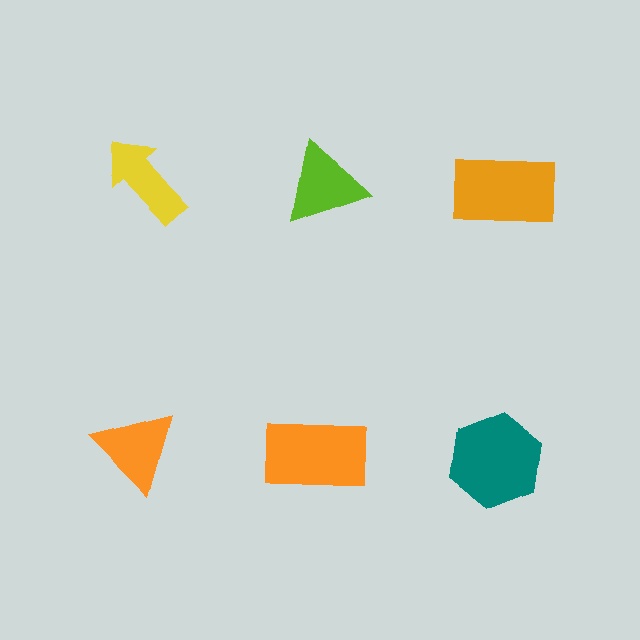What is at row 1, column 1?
A yellow arrow.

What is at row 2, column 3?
A teal hexagon.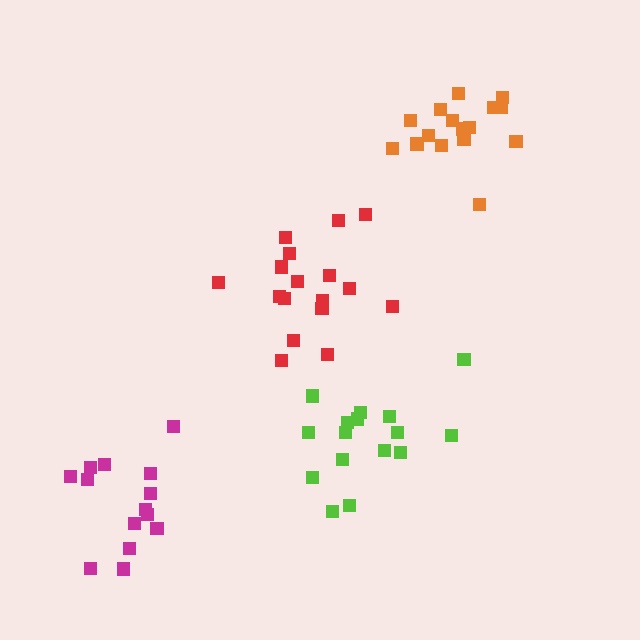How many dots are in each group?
Group 1: 17 dots, Group 2: 14 dots, Group 3: 16 dots, Group 4: 16 dots (63 total).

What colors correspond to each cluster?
The clusters are colored: red, magenta, orange, lime.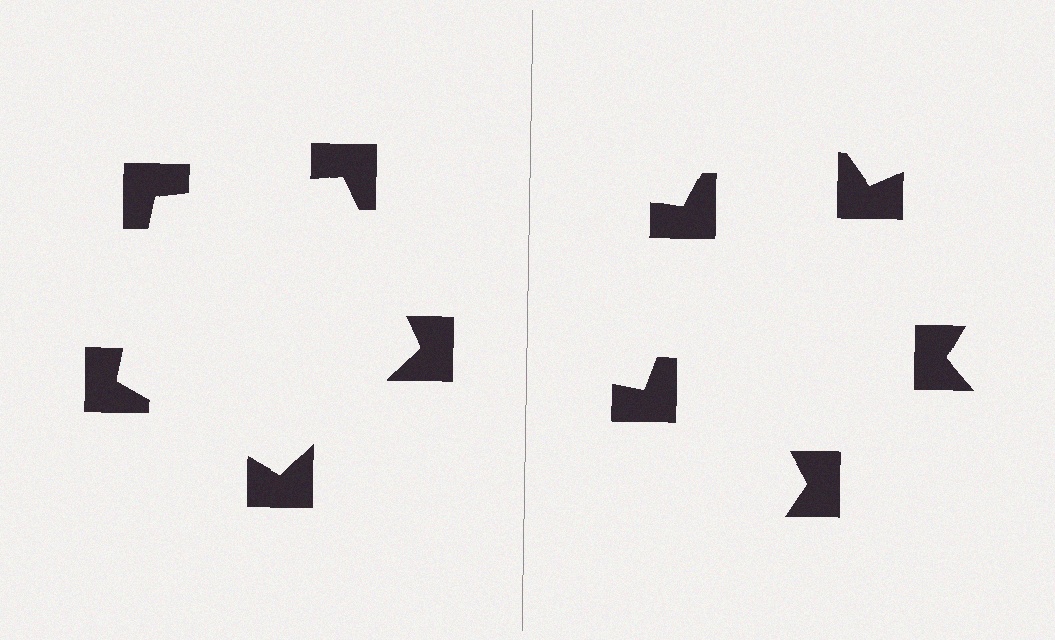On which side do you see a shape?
An illusory pentagon appears on the left side. On the right side the wedge cuts are rotated, so no coherent shape forms.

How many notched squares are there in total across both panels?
10 — 5 on each side.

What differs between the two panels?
The notched squares are positioned identically on both sides; only the wedge orientations differ. On the left they align to a pentagon; on the right they are misaligned.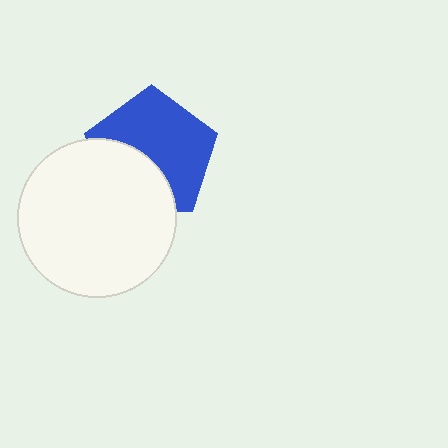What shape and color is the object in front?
The object in front is a white circle.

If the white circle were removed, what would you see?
You would see the complete blue pentagon.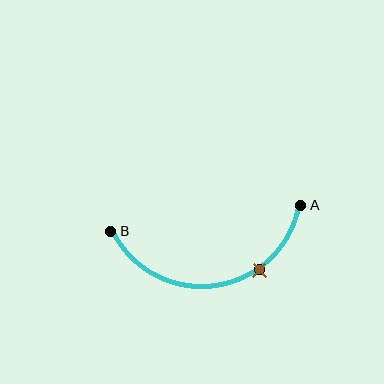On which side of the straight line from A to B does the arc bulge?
The arc bulges below the straight line connecting A and B.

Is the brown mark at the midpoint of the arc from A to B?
No. The brown mark lies on the arc but is closer to endpoint A. The arc midpoint would be at the point on the curve equidistant along the arc from both A and B.